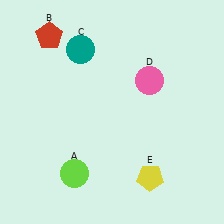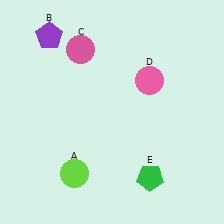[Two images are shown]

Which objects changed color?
B changed from red to purple. C changed from teal to pink. E changed from yellow to green.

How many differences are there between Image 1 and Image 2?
There are 3 differences between the two images.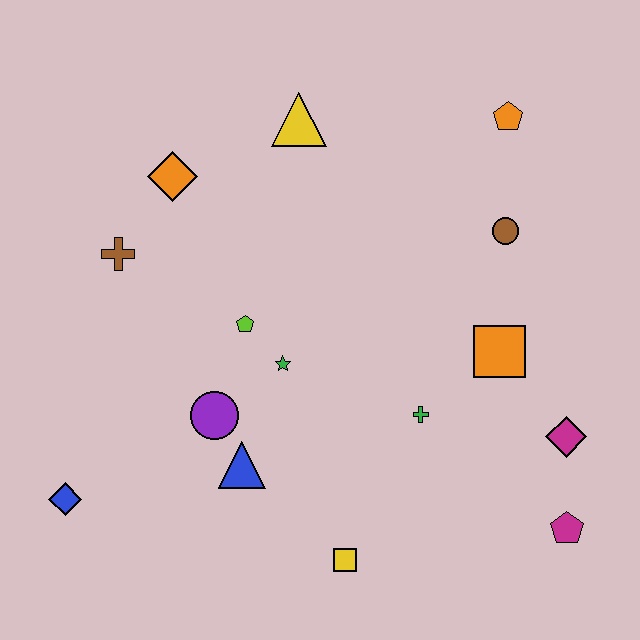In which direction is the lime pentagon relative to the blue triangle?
The lime pentagon is above the blue triangle.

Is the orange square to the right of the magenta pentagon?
No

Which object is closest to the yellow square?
The blue triangle is closest to the yellow square.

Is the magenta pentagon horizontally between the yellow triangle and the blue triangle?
No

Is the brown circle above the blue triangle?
Yes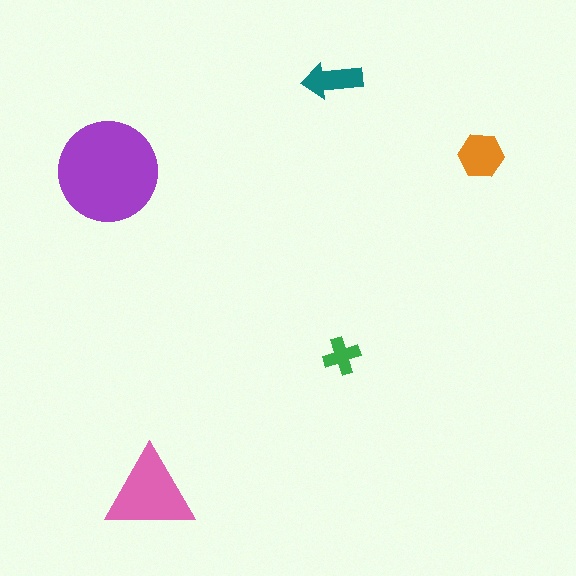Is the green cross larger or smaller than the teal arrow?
Smaller.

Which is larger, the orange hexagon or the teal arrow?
The orange hexagon.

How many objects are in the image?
There are 5 objects in the image.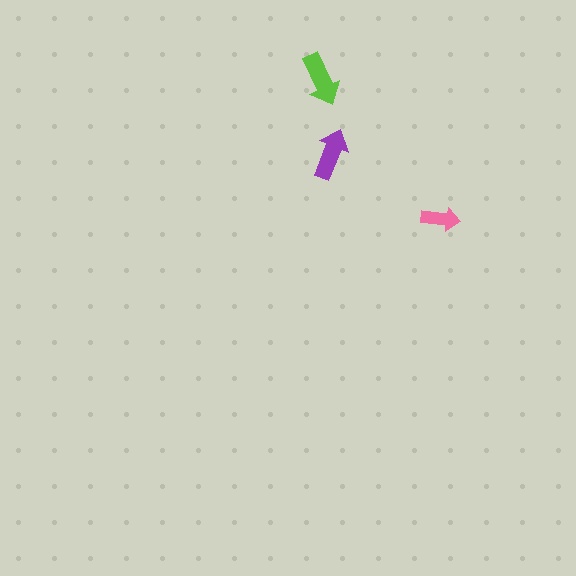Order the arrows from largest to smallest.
the lime one, the purple one, the pink one.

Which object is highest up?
The lime arrow is topmost.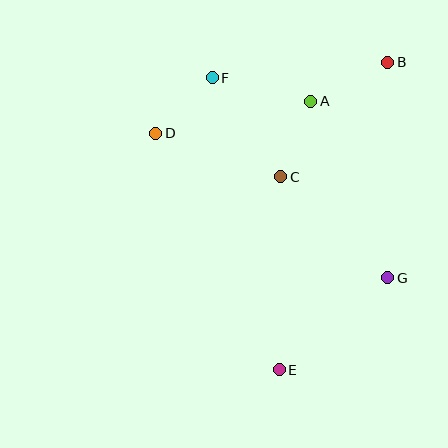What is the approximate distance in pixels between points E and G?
The distance between E and G is approximately 142 pixels.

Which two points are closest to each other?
Points D and F are closest to each other.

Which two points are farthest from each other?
Points B and E are farthest from each other.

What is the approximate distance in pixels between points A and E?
The distance between A and E is approximately 270 pixels.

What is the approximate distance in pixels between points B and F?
The distance between B and F is approximately 176 pixels.